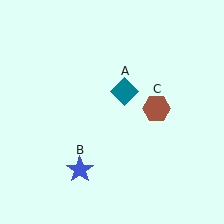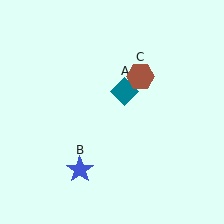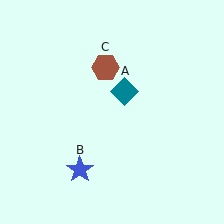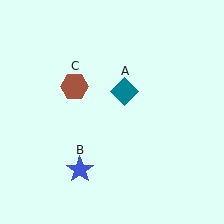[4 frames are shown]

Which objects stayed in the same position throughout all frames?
Teal diamond (object A) and blue star (object B) remained stationary.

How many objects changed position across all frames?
1 object changed position: brown hexagon (object C).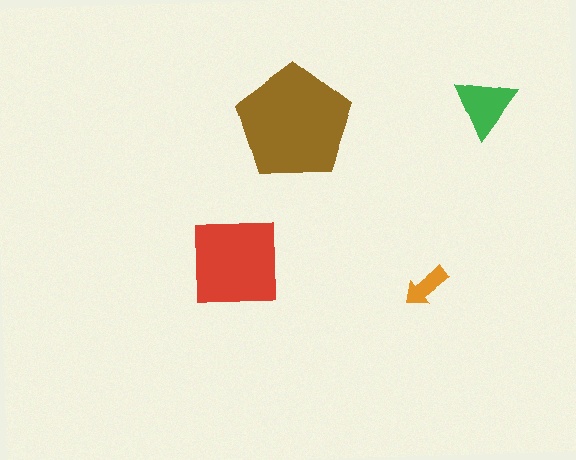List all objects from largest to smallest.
The brown pentagon, the red square, the green triangle, the orange arrow.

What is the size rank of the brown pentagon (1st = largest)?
1st.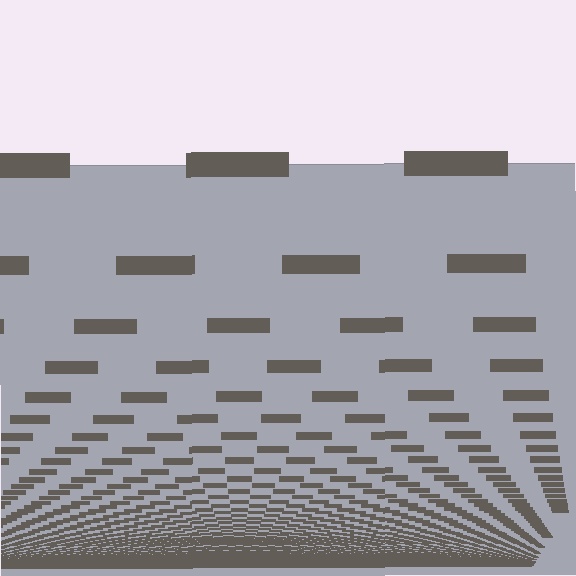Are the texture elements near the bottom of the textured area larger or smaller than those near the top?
Smaller. The gradient is inverted — elements near the bottom are smaller and denser.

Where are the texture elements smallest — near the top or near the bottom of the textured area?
Near the bottom.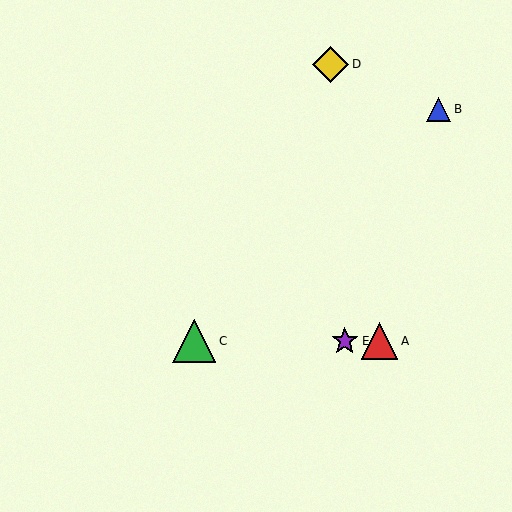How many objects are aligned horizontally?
3 objects (A, C, E) are aligned horizontally.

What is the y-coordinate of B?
Object B is at y≈109.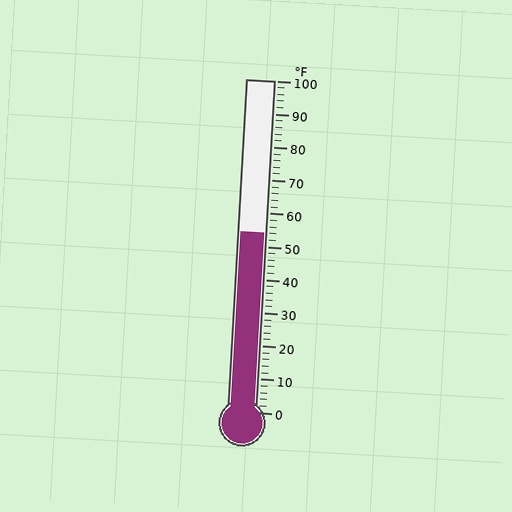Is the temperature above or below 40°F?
The temperature is above 40°F.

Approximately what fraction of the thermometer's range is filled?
The thermometer is filled to approximately 55% of its range.